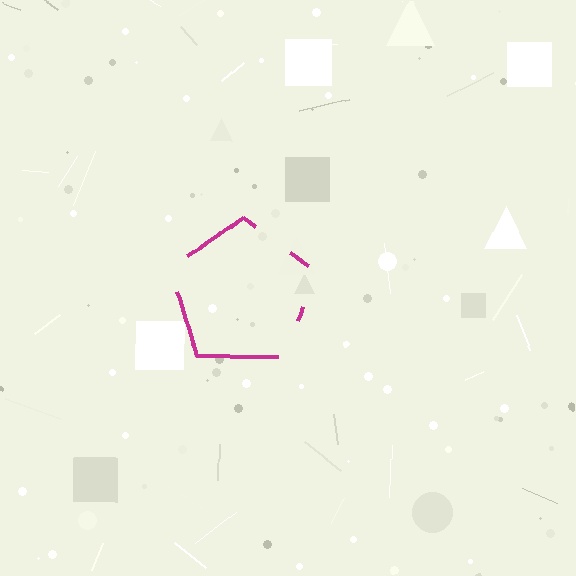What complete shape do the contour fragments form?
The contour fragments form a pentagon.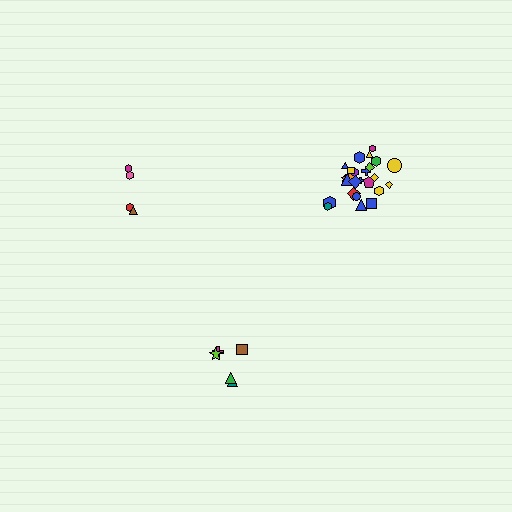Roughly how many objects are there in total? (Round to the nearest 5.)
Roughly 35 objects in total.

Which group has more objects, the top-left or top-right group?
The top-right group.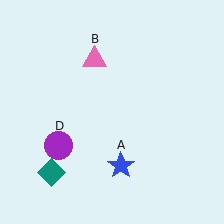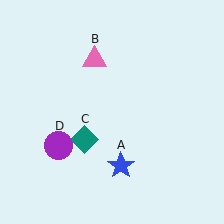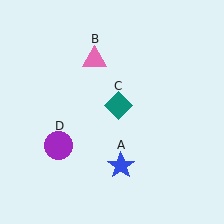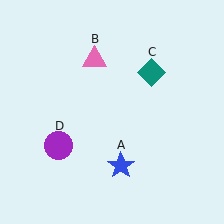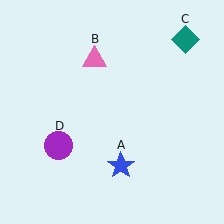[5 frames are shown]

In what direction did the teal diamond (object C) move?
The teal diamond (object C) moved up and to the right.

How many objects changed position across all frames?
1 object changed position: teal diamond (object C).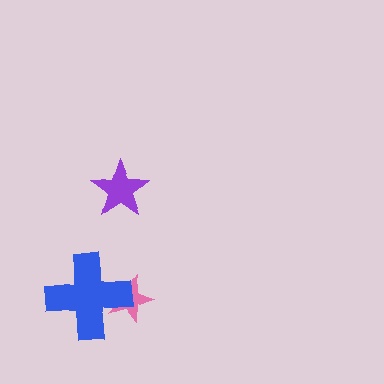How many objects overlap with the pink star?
1 object overlaps with the pink star.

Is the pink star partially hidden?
Yes, it is partially covered by another shape.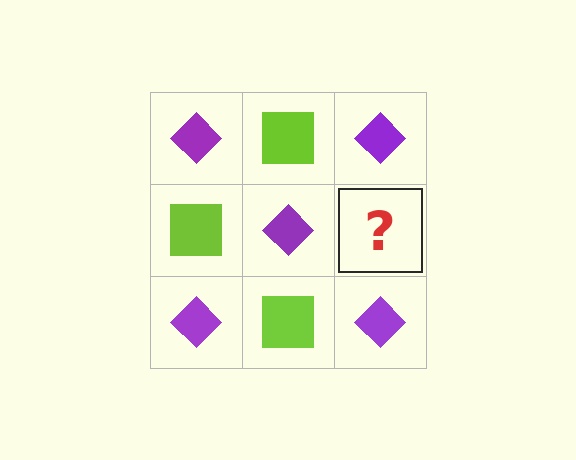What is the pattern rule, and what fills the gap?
The rule is that it alternates purple diamond and lime square in a checkerboard pattern. The gap should be filled with a lime square.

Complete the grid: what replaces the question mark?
The question mark should be replaced with a lime square.